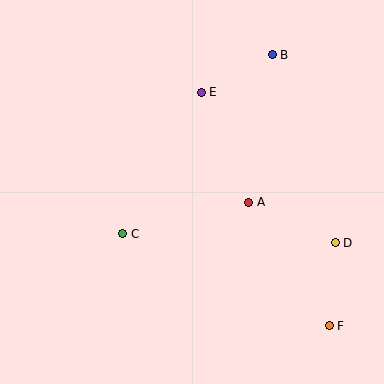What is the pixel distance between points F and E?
The distance between F and E is 266 pixels.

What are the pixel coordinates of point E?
Point E is at (201, 92).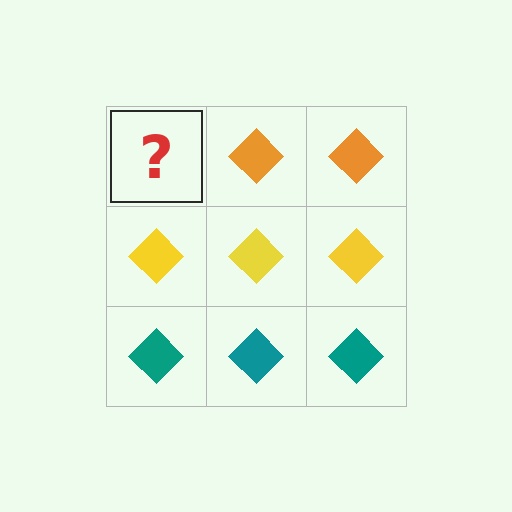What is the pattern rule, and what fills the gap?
The rule is that each row has a consistent color. The gap should be filled with an orange diamond.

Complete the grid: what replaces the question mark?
The question mark should be replaced with an orange diamond.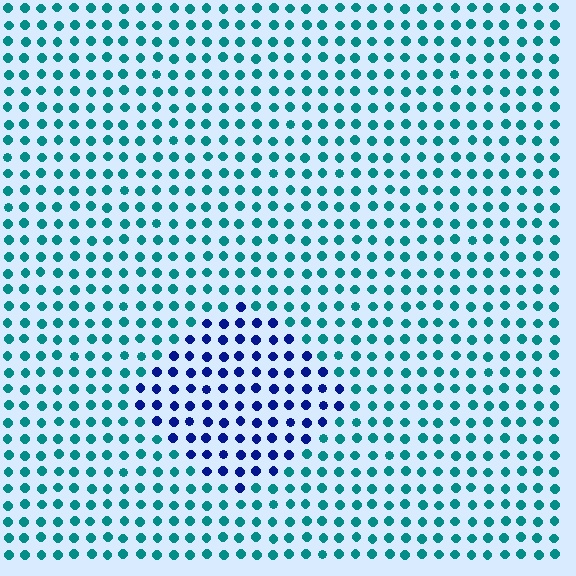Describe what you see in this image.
The image is filled with small teal elements in a uniform arrangement. A diamond-shaped region is visible where the elements are tinted to a slightly different hue, forming a subtle color boundary.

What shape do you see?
I see a diamond.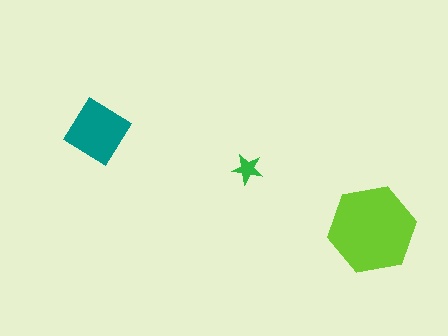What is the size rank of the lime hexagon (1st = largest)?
1st.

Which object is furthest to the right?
The lime hexagon is rightmost.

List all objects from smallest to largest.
The green star, the teal diamond, the lime hexagon.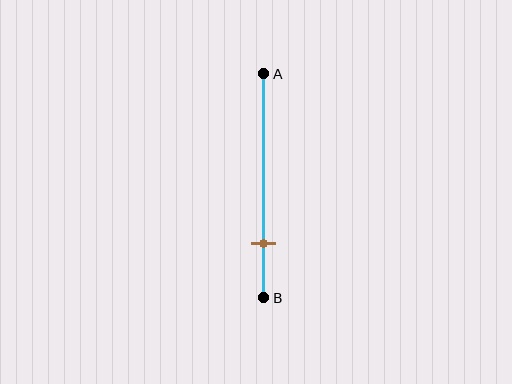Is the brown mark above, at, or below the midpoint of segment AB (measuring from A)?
The brown mark is below the midpoint of segment AB.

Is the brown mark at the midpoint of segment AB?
No, the mark is at about 75% from A, not at the 50% midpoint.